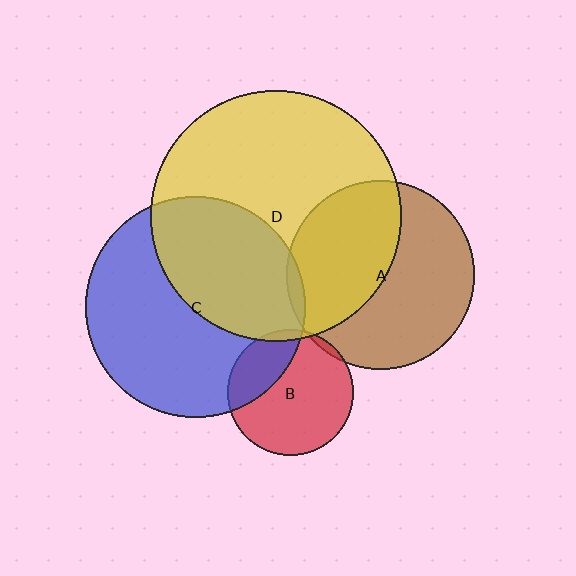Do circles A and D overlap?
Yes.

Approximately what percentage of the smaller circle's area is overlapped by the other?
Approximately 45%.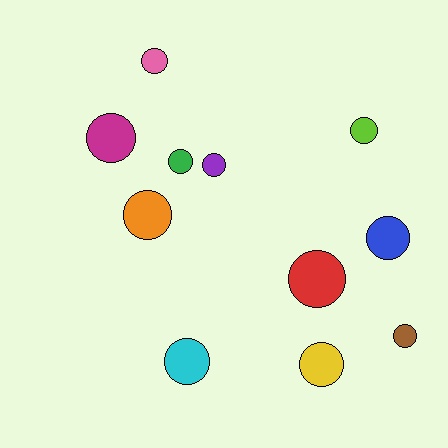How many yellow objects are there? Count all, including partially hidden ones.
There is 1 yellow object.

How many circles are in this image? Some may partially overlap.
There are 11 circles.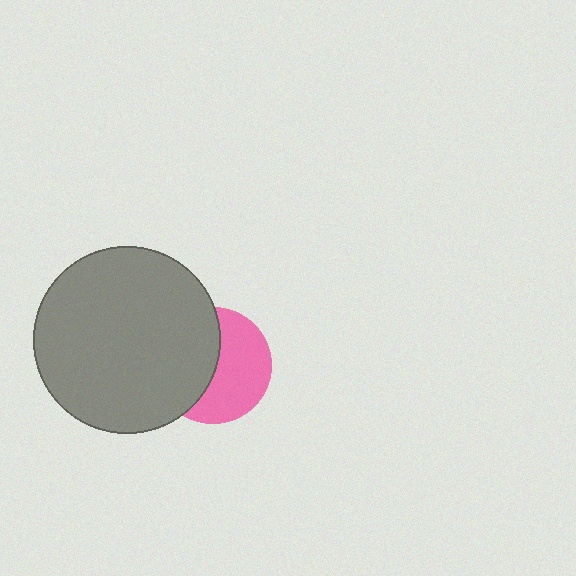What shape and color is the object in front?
The object in front is a gray circle.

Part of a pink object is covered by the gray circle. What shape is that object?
It is a circle.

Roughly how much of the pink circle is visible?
About half of it is visible (roughly 52%).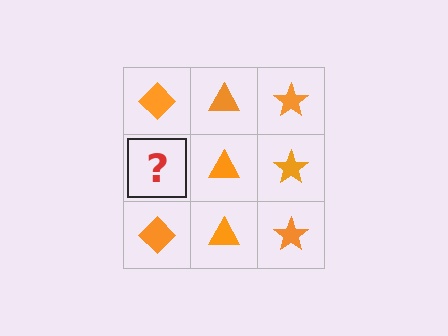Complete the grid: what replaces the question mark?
The question mark should be replaced with an orange diamond.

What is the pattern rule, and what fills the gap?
The rule is that each column has a consistent shape. The gap should be filled with an orange diamond.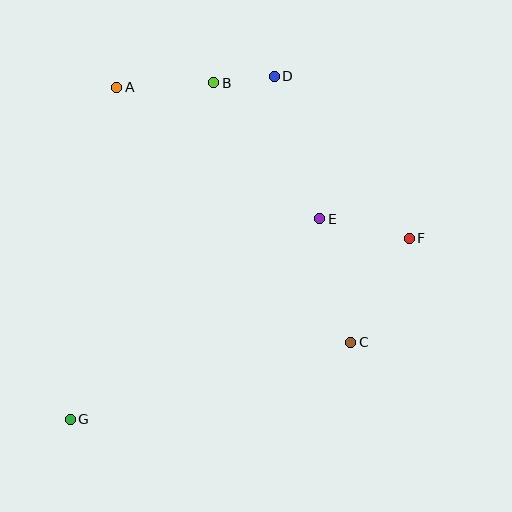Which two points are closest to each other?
Points B and D are closest to each other.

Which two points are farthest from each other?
Points D and G are farthest from each other.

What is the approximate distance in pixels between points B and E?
The distance between B and E is approximately 172 pixels.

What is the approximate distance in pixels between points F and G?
The distance between F and G is approximately 384 pixels.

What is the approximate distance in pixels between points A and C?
The distance between A and C is approximately 346 pixels.